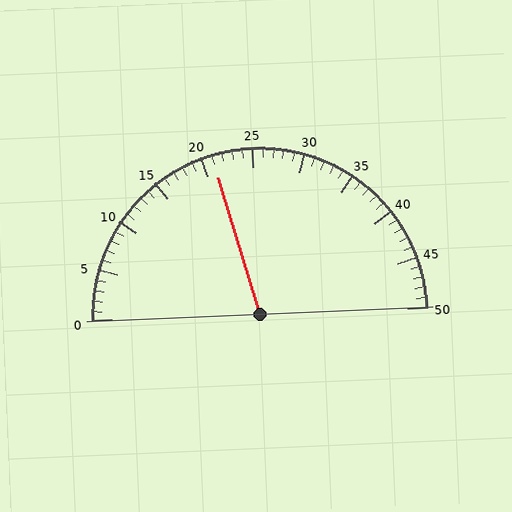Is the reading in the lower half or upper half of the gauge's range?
The reading is in the lower half of the range (0 to 50).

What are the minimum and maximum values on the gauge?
The gauge ranges from 0 to 50.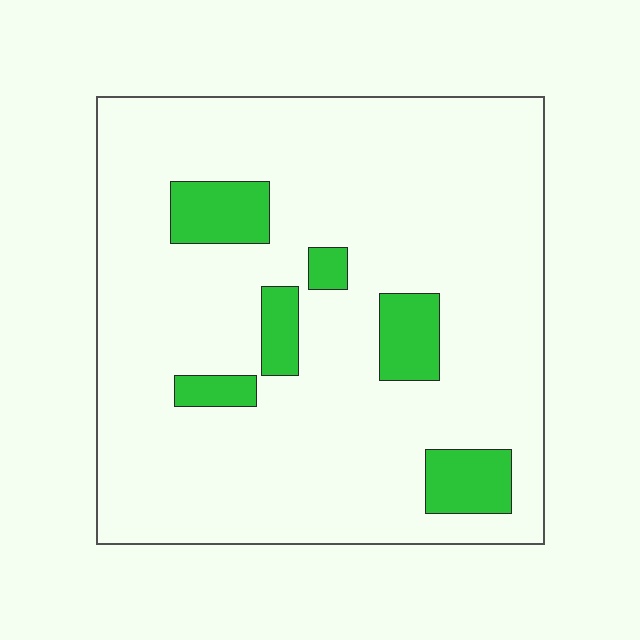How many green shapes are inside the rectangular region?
6.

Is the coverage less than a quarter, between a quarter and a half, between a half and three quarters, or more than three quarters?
Less than a quarter.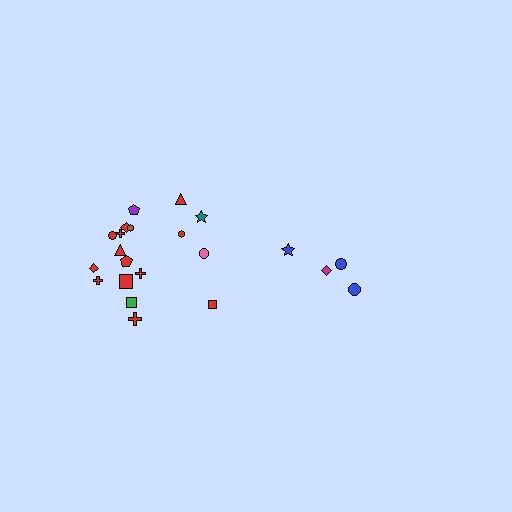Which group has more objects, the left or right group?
The left group.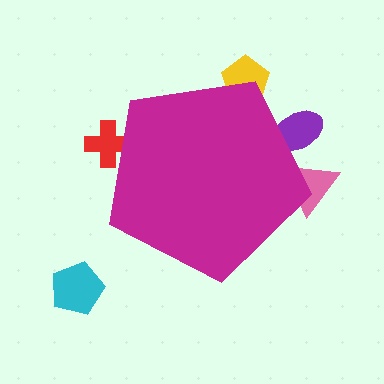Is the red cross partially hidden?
Yes, the red cross is partially hidden behind the magenta pentagon.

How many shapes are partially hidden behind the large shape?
4 shapes are partially hidden.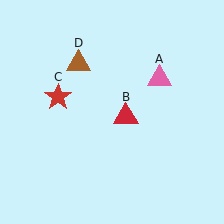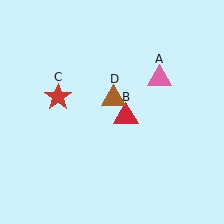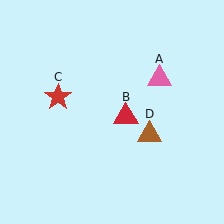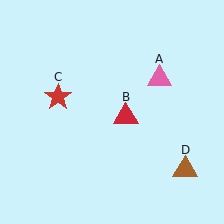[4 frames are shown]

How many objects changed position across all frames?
1 object changed position: brown triangle (object D).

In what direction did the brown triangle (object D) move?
The brown triangle (object D) moved down and to the right.